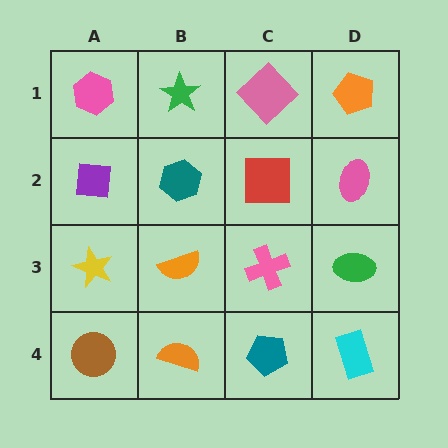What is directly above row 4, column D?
A green ellipse.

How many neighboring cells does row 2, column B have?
4.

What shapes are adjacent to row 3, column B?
A teal hexagon (row 2, column B), an orange semicircle (row 4, column B), a yellow star (row 3, column A), a pink cross (row 3, column C).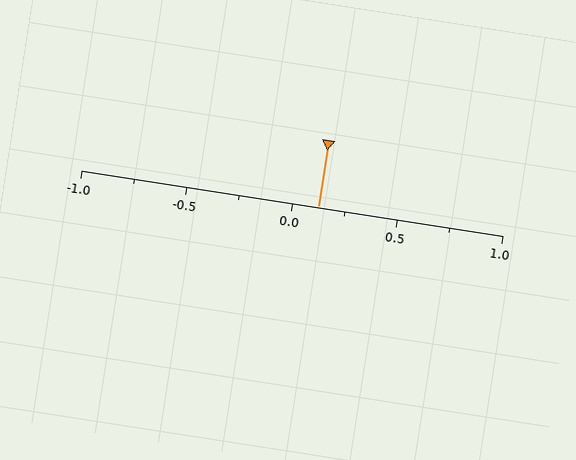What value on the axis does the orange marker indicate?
The marker indicates approximately 0.12.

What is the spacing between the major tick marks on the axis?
The major ticks are spaced 0.5 apart.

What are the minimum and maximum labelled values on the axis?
The axis runs from -1.0 to 1.0.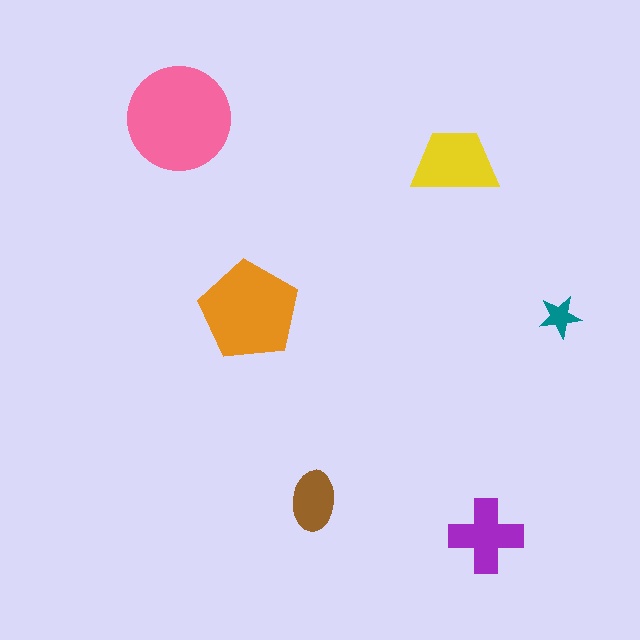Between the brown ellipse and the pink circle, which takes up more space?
The pink circle.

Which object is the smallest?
The teal star.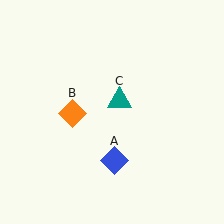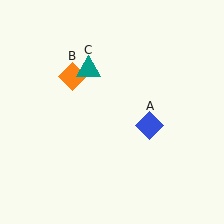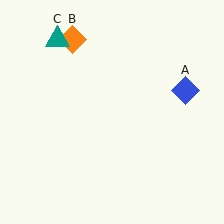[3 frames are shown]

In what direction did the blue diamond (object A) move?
The blue diamond (object A) moved up and to the right.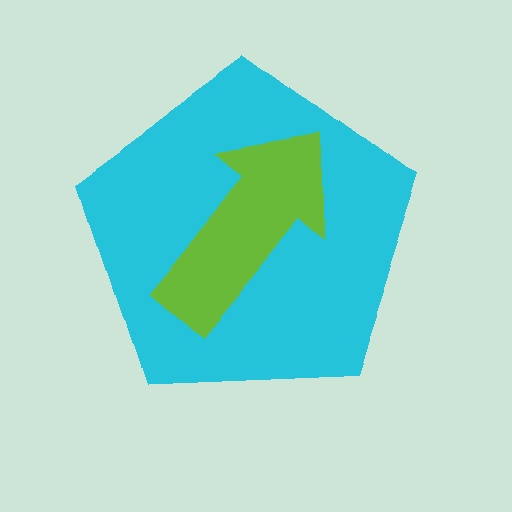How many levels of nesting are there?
2.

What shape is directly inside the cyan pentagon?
The lime arrow.